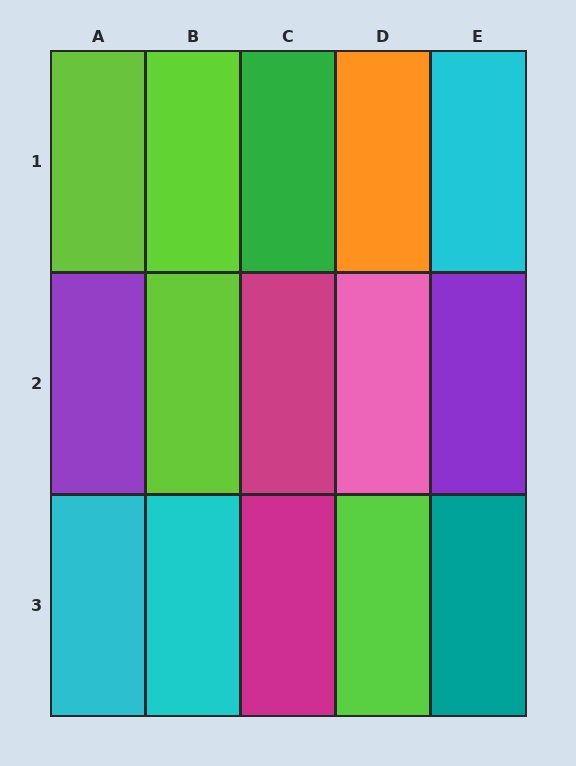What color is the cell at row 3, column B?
Cyan.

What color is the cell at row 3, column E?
Teal.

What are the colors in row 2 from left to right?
Purple, lime, magenta, pink, purple.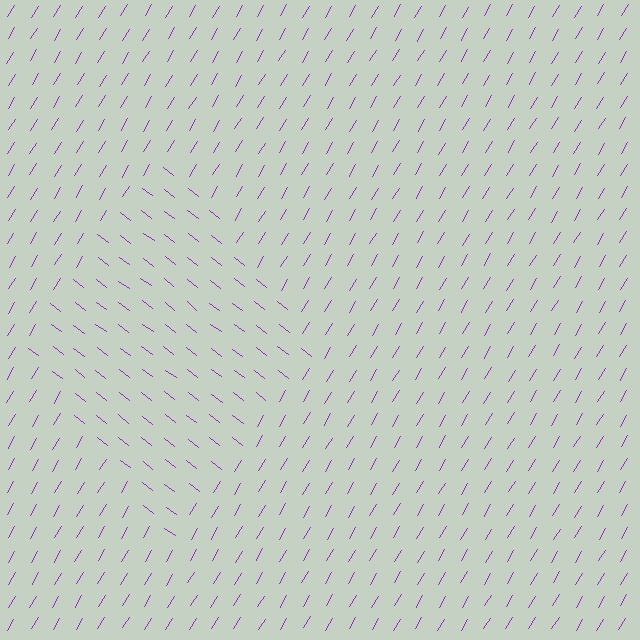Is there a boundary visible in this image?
Yes, there is a texture boundary formed by a change in line orientation.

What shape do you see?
I see a diamond.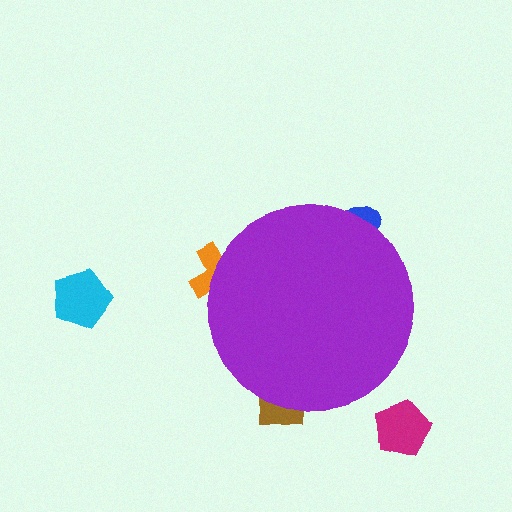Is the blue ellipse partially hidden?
Yes, the blue ellipse is partially hidden behind the purple circle.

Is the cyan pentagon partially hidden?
No, the cyan pentagon is fully visible.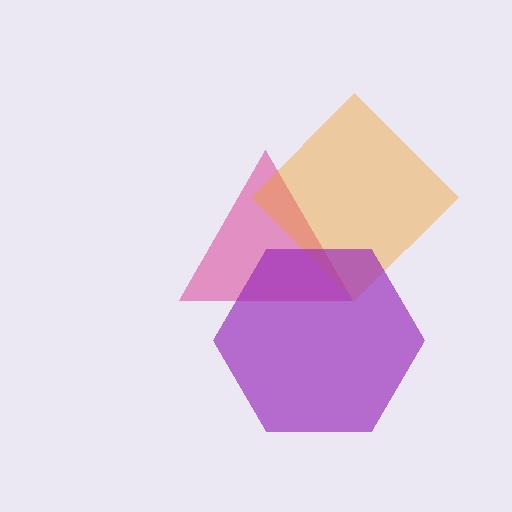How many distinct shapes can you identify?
There are 3 distinct shapes: a pink triangle, an orange diamond, a purple hexagon.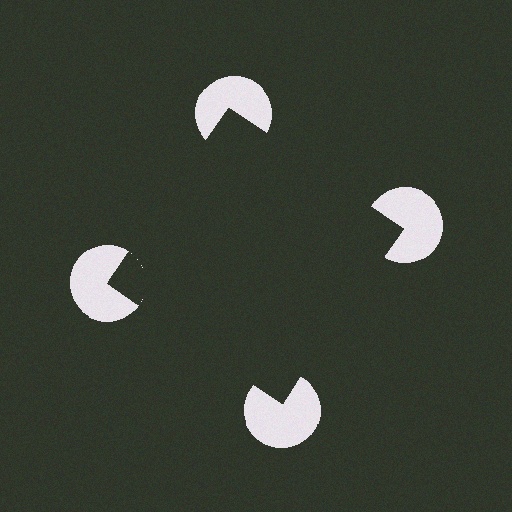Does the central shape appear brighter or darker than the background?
It typically appears slightly darker than the background, even though no actual brightness change is drawn.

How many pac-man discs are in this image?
There are 4 — one at each vertex of the illusory square.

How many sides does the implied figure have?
4 sides.